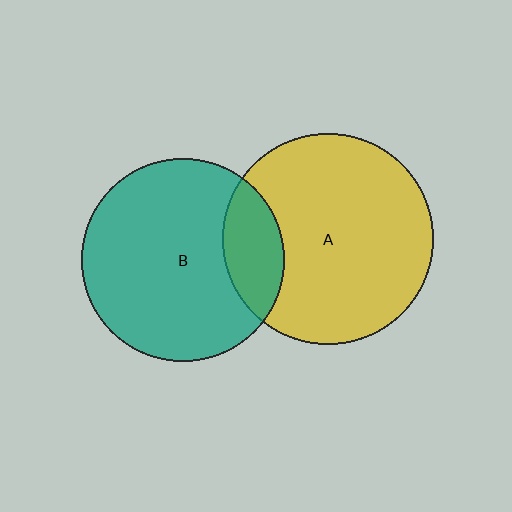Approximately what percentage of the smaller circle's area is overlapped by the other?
Approximately 20%.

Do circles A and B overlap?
Yes.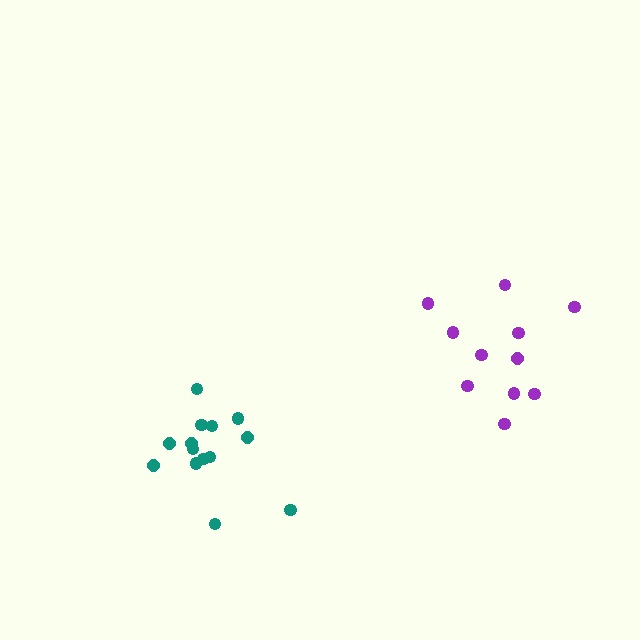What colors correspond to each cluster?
The clusters are colored: teal, purple.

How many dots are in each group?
Group 1: 14 dots, Group 2: 11 dots (25 total).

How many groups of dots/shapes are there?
There are 2 groups.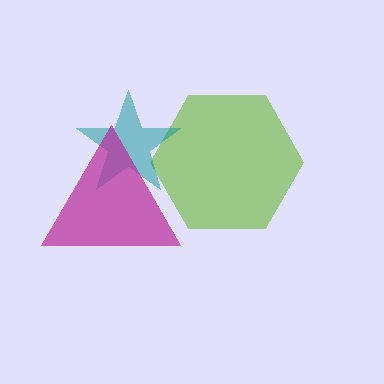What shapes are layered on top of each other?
The layered shapes are: a lime hexagon, a teal star, a magenta triangle.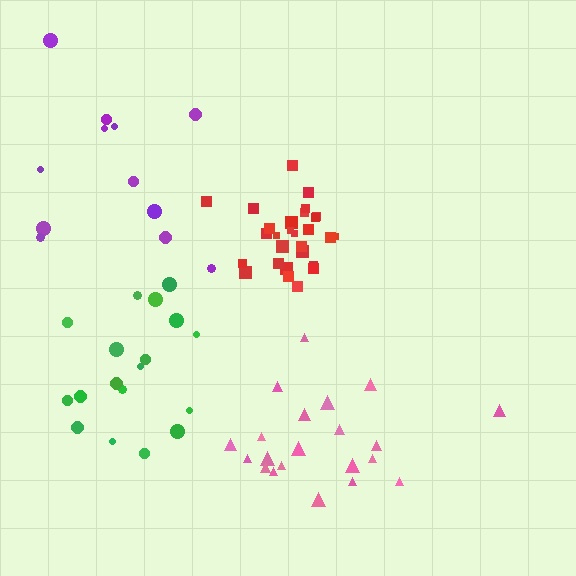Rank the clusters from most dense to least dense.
red, green, pink, purple.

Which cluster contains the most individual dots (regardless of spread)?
Red (28).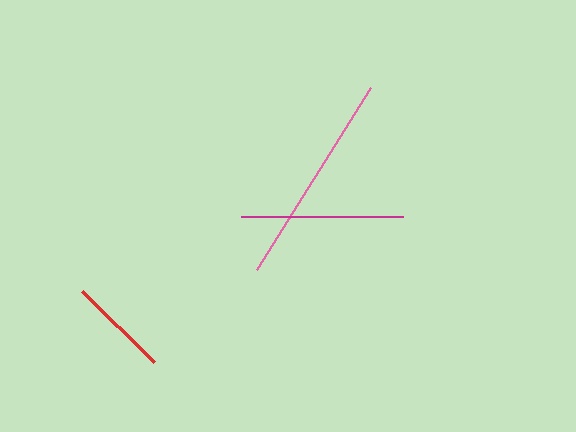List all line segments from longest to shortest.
From longest to shortest: pink, magenta, red.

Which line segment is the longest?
The pink line is the longest at approximately 215 pixels.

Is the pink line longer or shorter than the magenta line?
The pink line is longer than the magenta line.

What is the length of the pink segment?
The pink segment is approximately 215 pixels long.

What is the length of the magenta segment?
The magenta segment is approximately 162 pixels long.